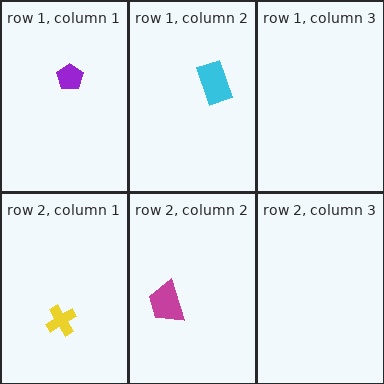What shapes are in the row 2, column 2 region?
The magenta trapezoid.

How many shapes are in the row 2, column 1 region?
1.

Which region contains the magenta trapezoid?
The row 2, column 2 region.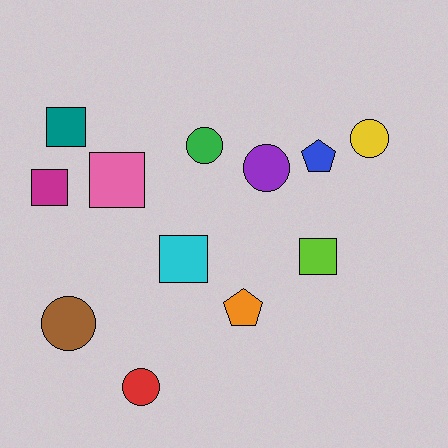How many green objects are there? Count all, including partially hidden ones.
There is 1 green object.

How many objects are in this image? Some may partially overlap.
There are 12 objects.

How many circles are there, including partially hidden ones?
There are 5 circles.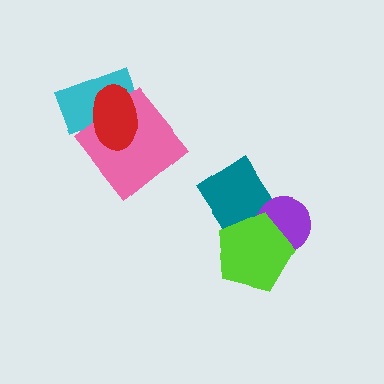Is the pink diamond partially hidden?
Yes, it is partially covered by another shape.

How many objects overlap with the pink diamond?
2 objects overlap with the pink diamond.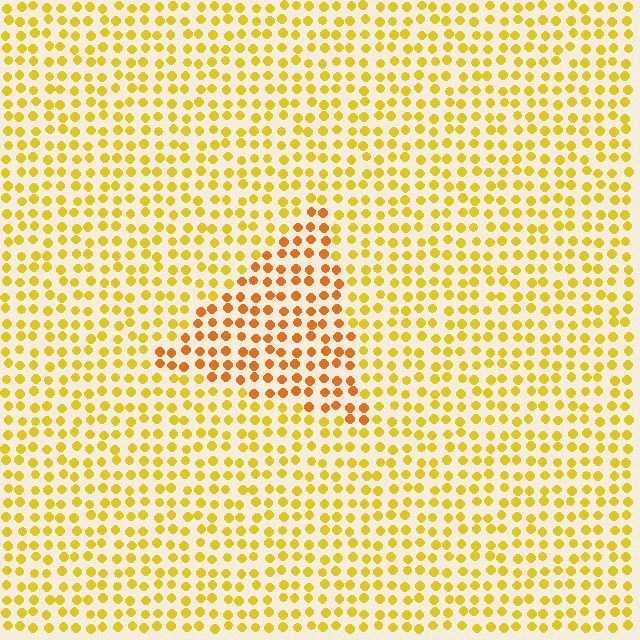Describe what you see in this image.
The image is filled with small yellow elements in a uniform arrangement. A triangle-shaped region is visible where the elements are tinted to a slightly different hue, forming a subtle color boundary.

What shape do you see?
I see a triangle.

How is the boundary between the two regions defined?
The boundary is defined purely by a slight shift in hue (about 28 degrees). Spacing, size, and orientation are identical on both sides.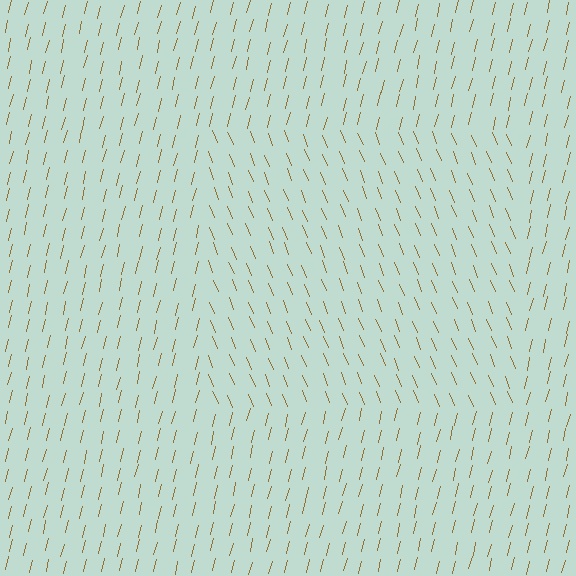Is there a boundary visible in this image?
Yes, there is a texture boundary formed by a change in line orientation.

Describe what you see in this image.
The image is filled with small brown line segments. A rectangle region in the image has lines oriented differently from the surrounding lines, creating a visible texture boundary.